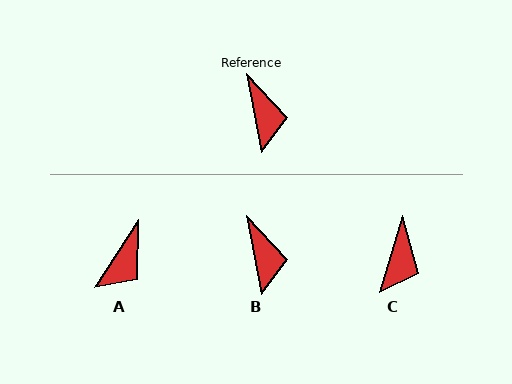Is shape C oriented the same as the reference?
No, it is off by about 28 degrees.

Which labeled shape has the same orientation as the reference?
B.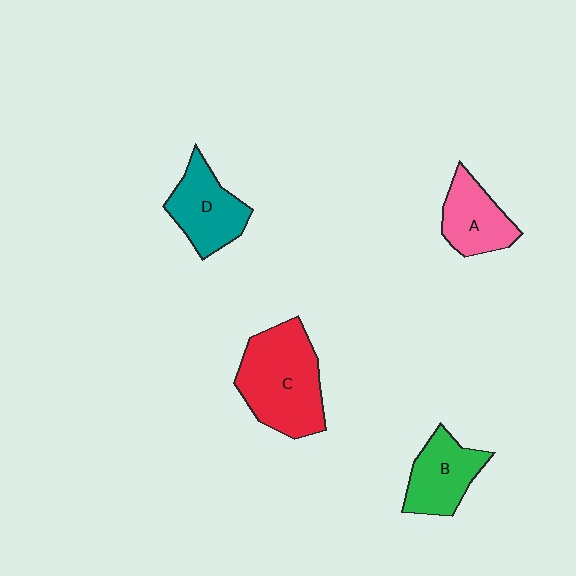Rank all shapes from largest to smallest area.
From largest to smallest: C (red), D (teal), B (green), A (pink).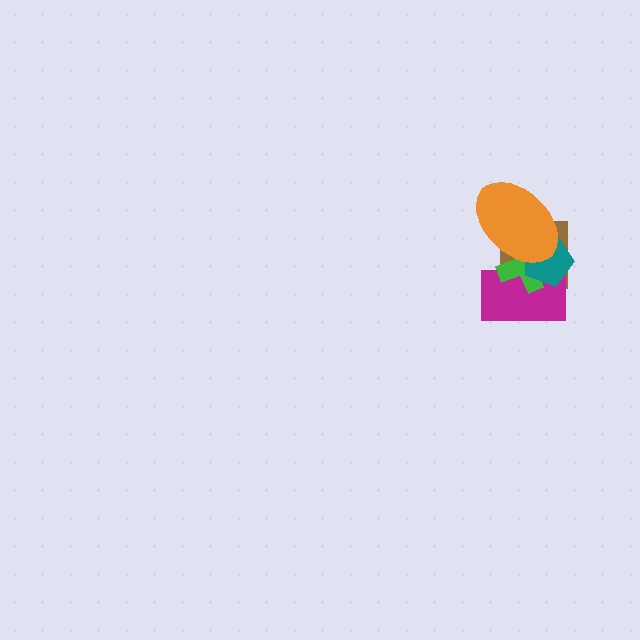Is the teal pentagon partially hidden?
Yes, it is partially covered by another shape.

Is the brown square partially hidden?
Yes, it is partially covered by another shape.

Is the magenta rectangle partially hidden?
Yes, it is partially covered by another shape.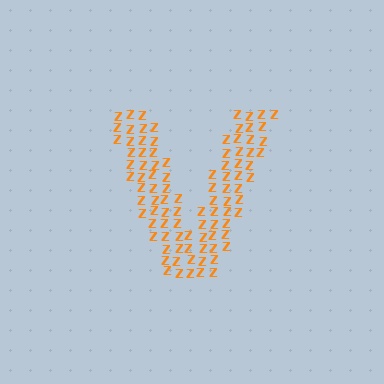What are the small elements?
The small elements are letter Z's.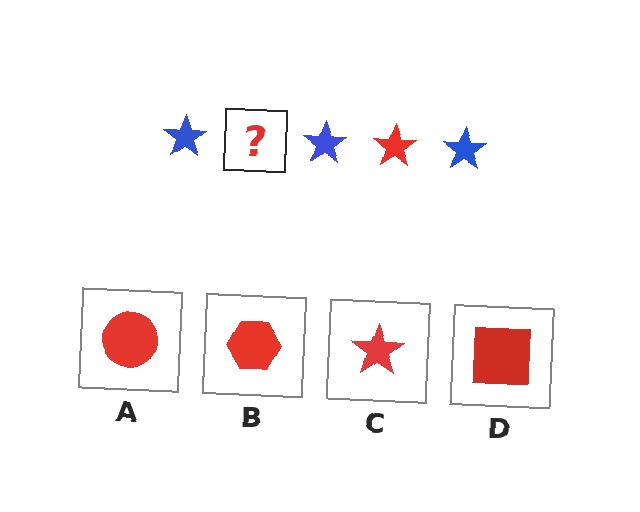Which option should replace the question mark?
Option C.